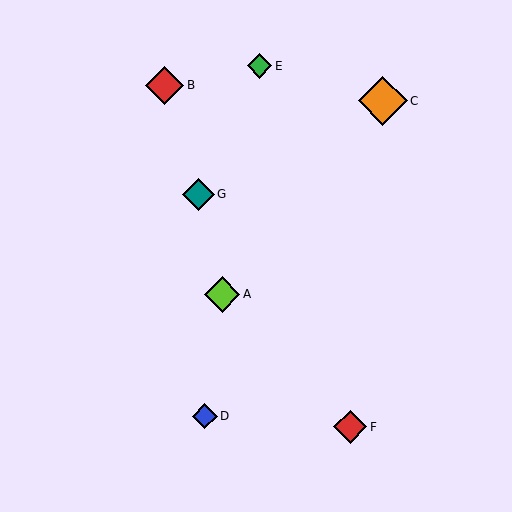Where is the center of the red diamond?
The center of the red diamond is at (164, 85).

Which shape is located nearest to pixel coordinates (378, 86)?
The orange diamond (labeled C) at (383, 101) is nearest to that location.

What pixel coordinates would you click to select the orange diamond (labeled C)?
Click at (383, 101) to select the orange diamond C.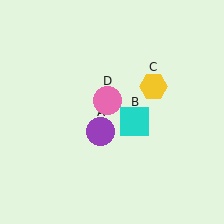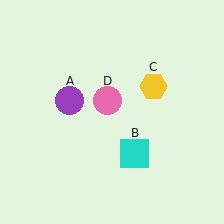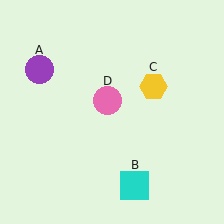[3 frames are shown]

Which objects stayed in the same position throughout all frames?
Yellow hexagon (object C) and pink circle (object D) remained stationary.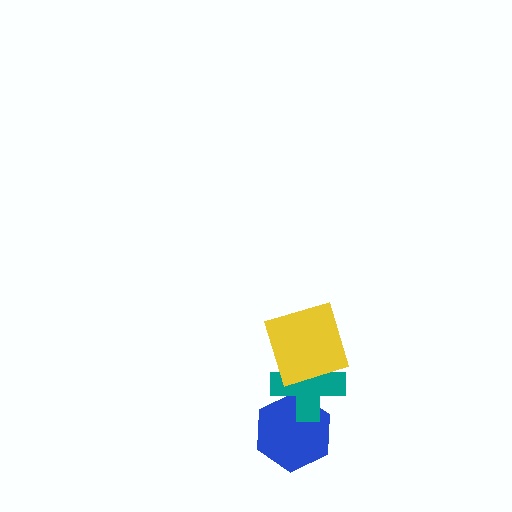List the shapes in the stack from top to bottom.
From top to bottom: the yellow square, the teal cross, the blue hexagon.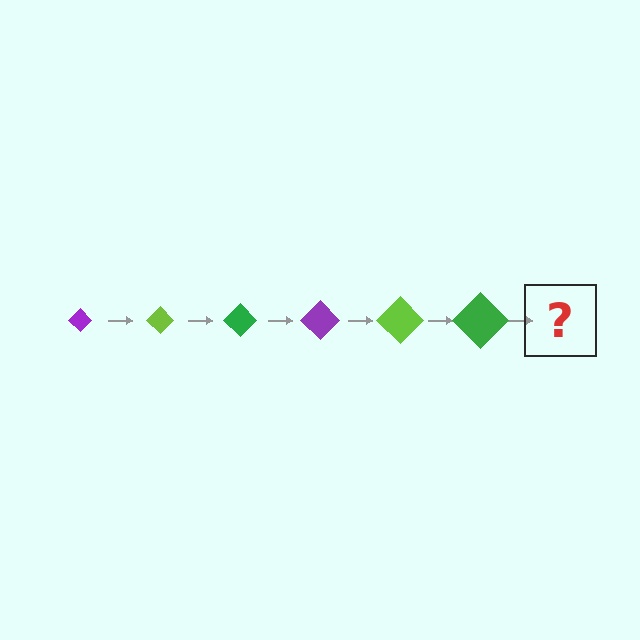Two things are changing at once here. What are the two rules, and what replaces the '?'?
The two rules are that the diamond grows larger each step and the color cycles through purple, lime, and green. The '?' should be a purple diamond, larger than the previous one.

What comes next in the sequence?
The next element should be a purple diamond, larger than the previous one.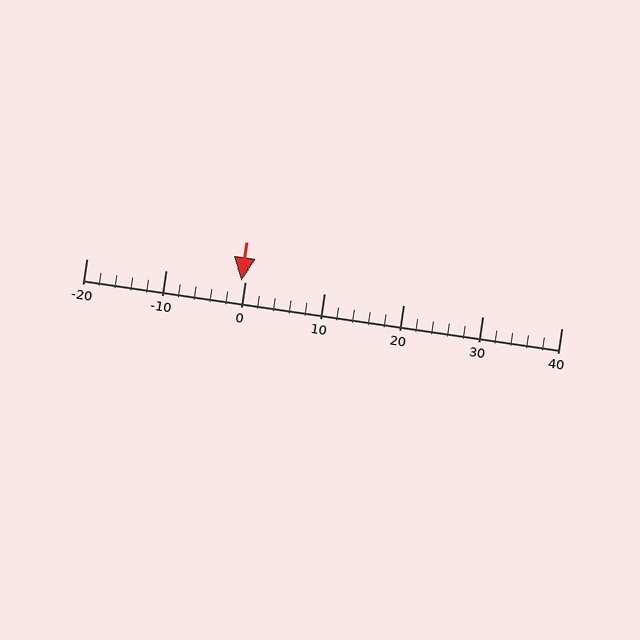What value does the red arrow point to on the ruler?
The red arrow points to approximately 0.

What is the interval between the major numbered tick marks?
The major tick marks are spaced 10 units apart.